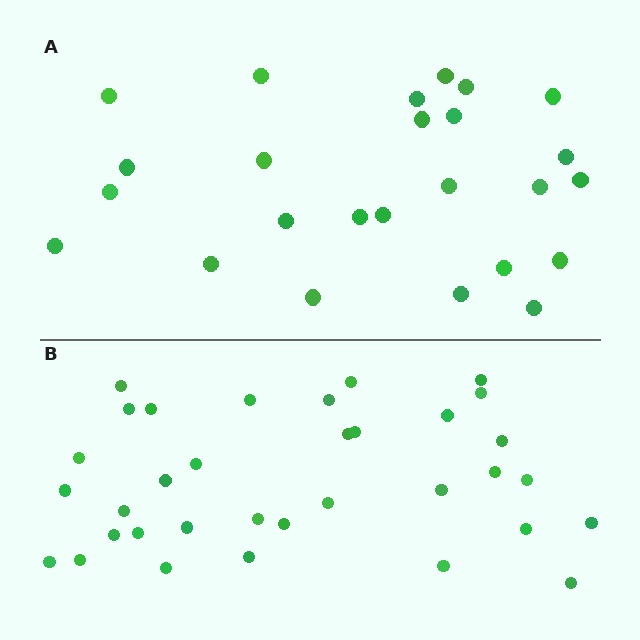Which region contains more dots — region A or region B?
Region B (the bottom region) has more dots.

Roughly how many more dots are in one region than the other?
Region B has roughly 8 or so more dots than region A.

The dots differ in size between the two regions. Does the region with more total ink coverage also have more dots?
No. Region A has more total ink coverage because its dots are larger, but region B actually contains more individual dots. Total area can be misleading — the number of items is what matters here.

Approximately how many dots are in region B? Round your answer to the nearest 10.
About 30 dots. (The exact count is 34, which rounds to 30.)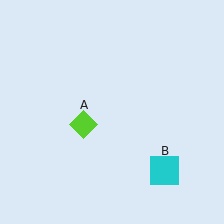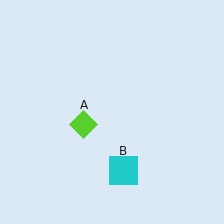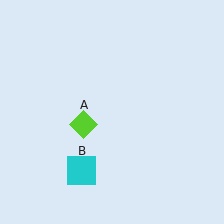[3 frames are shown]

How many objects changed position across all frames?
1 object changed position: cyan square (object B).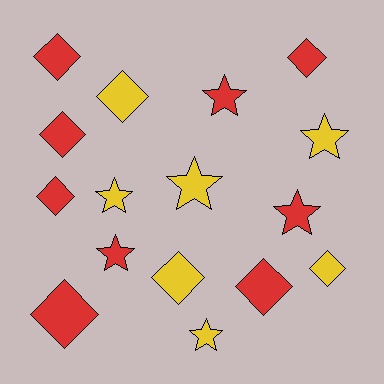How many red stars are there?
There are 3 red stars.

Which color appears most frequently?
Red, with 9 objects.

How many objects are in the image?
There are 16 objects.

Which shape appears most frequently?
Diamond, with 9 objects.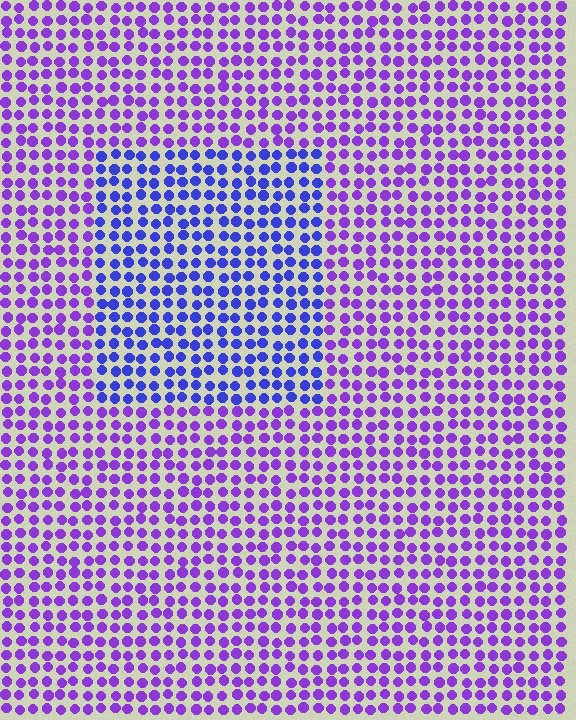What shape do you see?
I see a rectangle.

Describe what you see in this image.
The image is filled with small purple elements in a uniform arrangement. A rectangle-shaped region is visible where the elements are tinted to a slightly different hue, forming a subtle color boundary.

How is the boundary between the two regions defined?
The boundary is defined purely by a slight shift in hue (about 35 degrees). Spacing, size, and orientation are identical on both sides.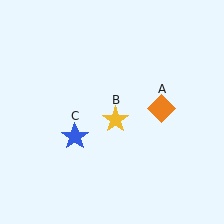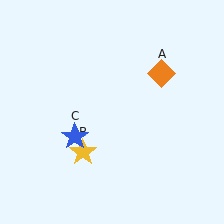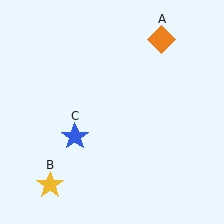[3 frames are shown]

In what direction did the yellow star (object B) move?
The yellow star (object B) moved down and to the left.